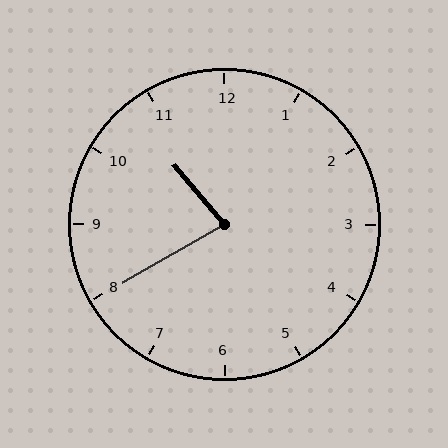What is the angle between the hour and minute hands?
Approximately 80 degrees.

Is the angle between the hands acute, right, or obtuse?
It is acute.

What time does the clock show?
10:40.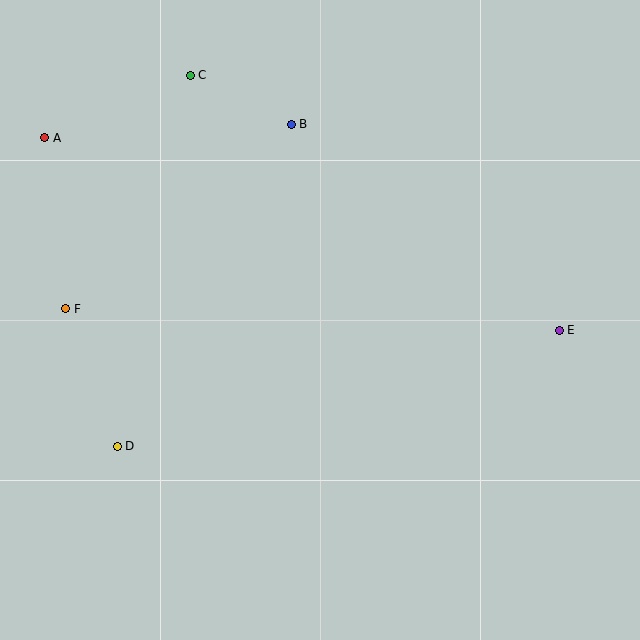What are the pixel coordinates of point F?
Point F is at (66, 309).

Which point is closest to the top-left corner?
Point A is closest to the top-left corner.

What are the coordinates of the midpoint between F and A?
The midpoint between F and A is at (55, 223).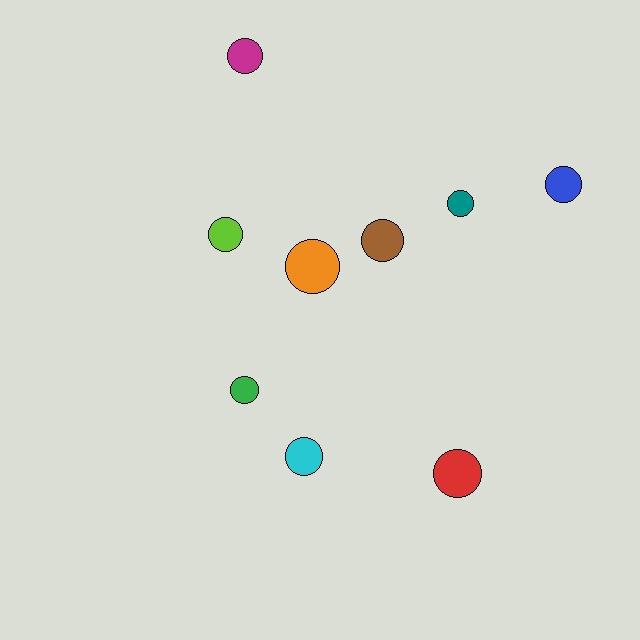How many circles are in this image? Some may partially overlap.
There are 9 circles.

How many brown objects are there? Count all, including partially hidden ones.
There is 1 brown object.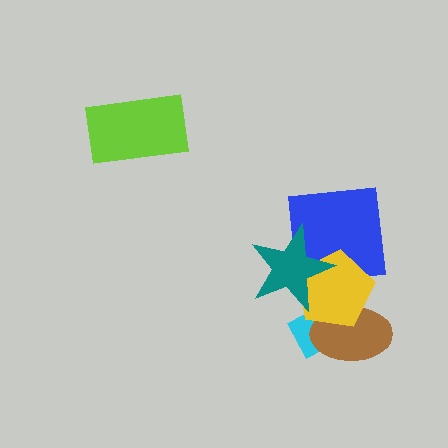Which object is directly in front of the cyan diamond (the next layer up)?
The brown ellipse is directly in front of the cyan diamond.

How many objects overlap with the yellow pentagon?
4 objects overlap with the yellow pentagon.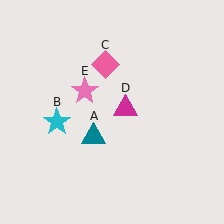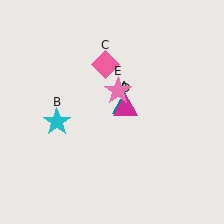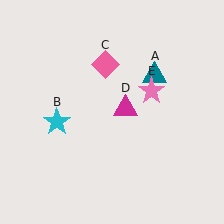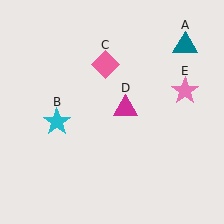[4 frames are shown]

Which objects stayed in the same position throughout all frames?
Cyan star (object B) and pink diamond (object C) and magenta triangle (object D) remained stationary.